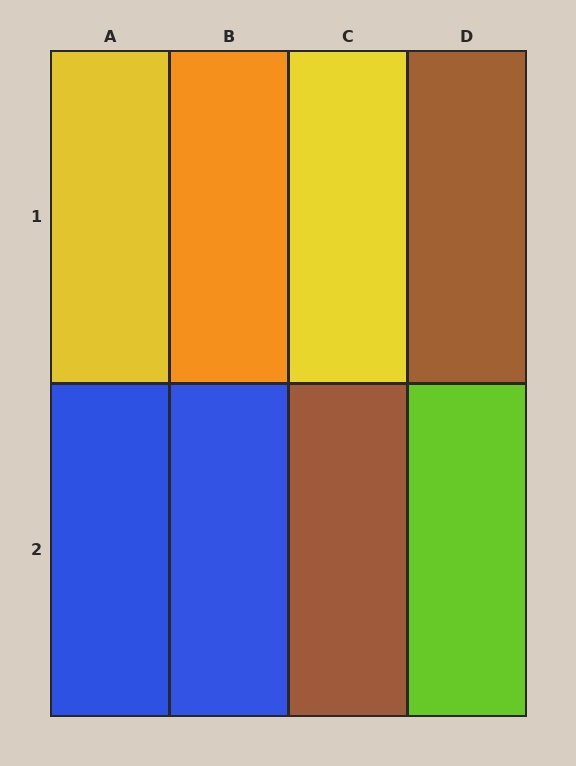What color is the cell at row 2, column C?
Brown.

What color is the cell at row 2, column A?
Blue.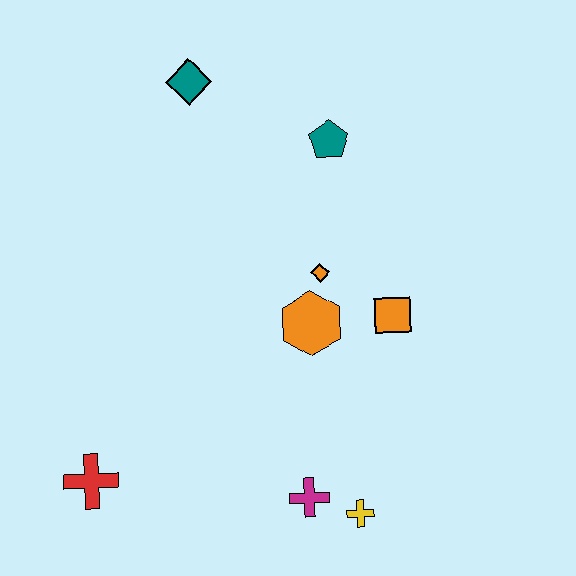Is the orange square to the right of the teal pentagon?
Yes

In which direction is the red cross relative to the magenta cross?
The red cross is to the left of the magenta cross.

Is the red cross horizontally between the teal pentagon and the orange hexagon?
No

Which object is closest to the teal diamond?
The teal pentagon is closest to the teal diamond.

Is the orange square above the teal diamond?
No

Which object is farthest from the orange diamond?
The red cross is farthest from the orange diamond.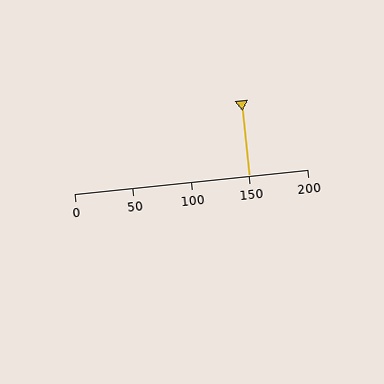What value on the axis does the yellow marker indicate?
The marker indicates approximately 150.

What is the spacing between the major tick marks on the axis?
The major ticks are spaced 50 apart.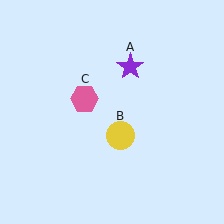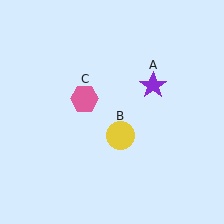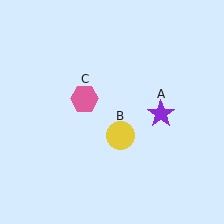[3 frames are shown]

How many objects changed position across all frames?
1 object changed position: purple star (object A).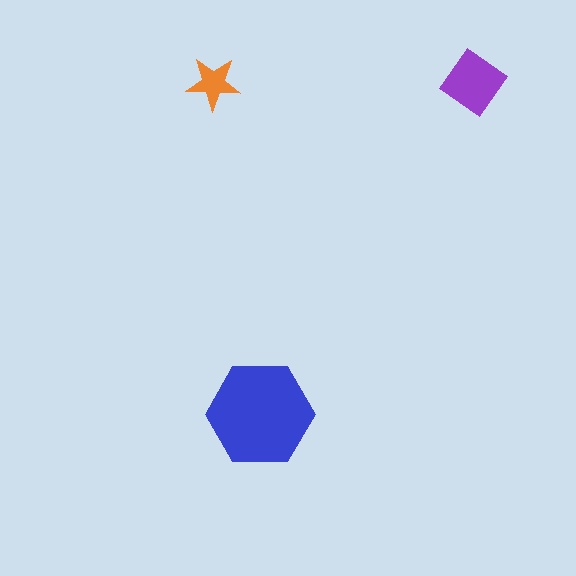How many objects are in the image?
There are 3 objects in the image.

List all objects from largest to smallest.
The blue hexagon, the purple diamond, the orange star.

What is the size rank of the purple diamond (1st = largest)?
2nd.